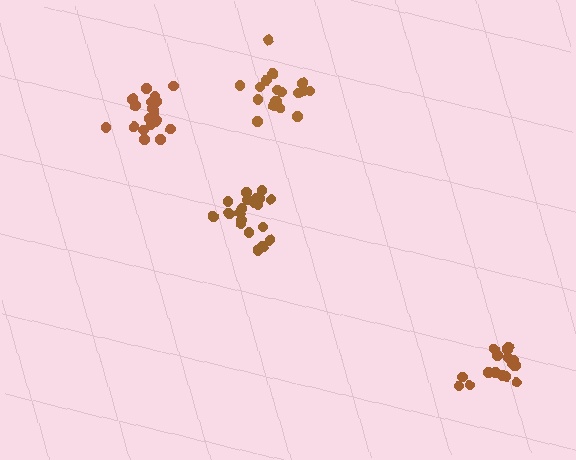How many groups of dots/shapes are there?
There are 4 groups.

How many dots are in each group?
Group 1: 21 dots, Group 2: 18 dots, Group 3: 16 dots, Group 4: 20 dots (75 total).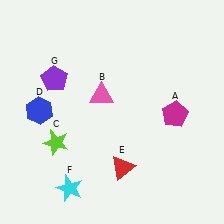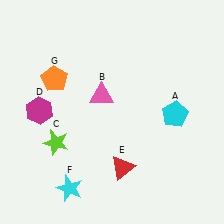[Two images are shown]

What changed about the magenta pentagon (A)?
In Image 1, A is magenta. In Image 2, it changed to cyan.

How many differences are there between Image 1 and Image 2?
There are 3 differences between the two images.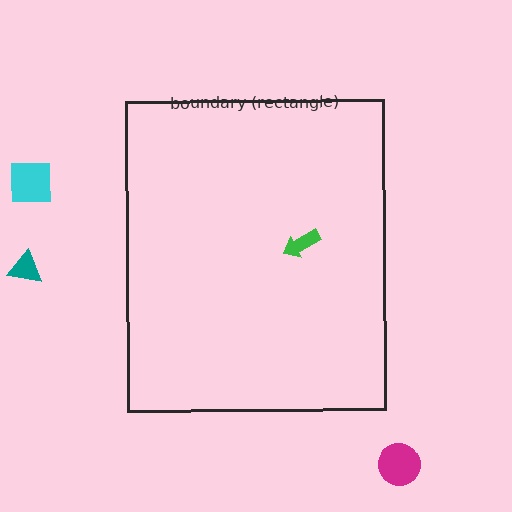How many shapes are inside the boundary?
1 inside, 3 outside.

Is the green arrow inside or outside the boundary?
Inside.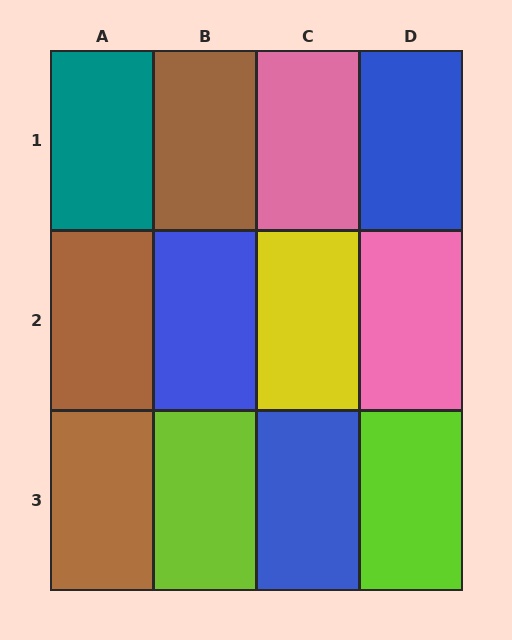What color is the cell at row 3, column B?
Lime.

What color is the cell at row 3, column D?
Lime.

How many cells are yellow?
1 cell is yellow.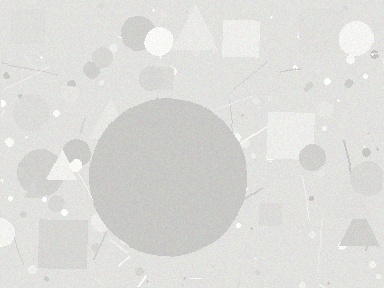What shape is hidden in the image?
A circle is hidden in the image.